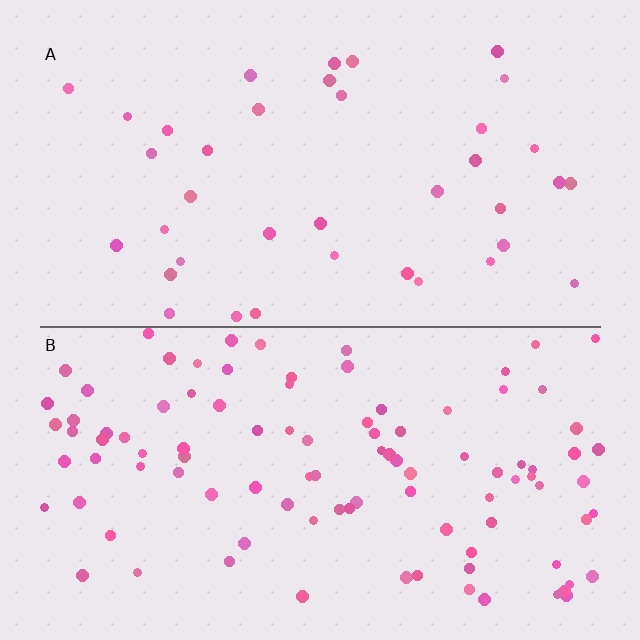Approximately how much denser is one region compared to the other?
Approximately 2.6× — region B over region A.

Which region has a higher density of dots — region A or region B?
B (the bottom).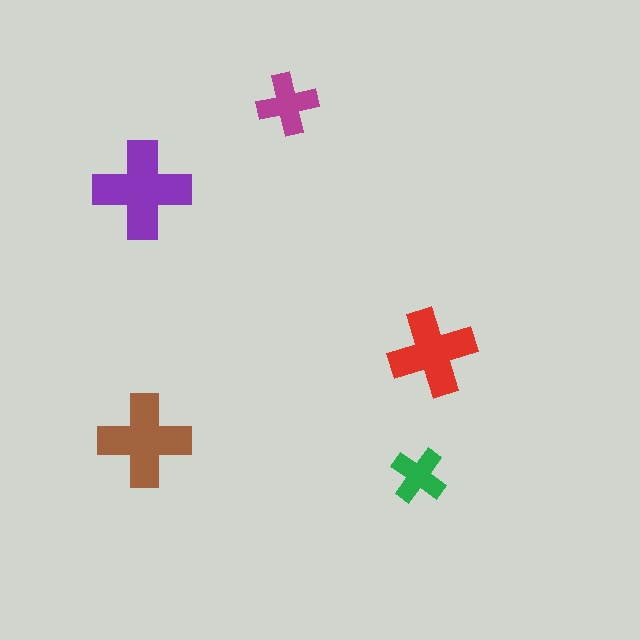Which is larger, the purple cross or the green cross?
The purple one.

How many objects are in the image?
There are 5 objects in the image.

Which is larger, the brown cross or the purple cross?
The purple one.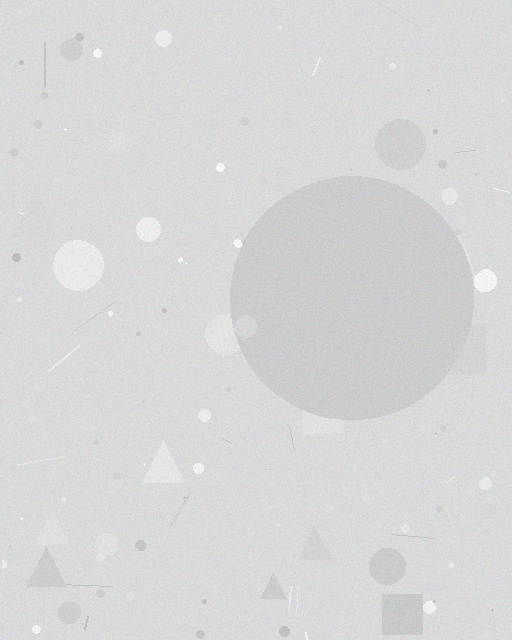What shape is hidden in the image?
A circle is hidden in the image.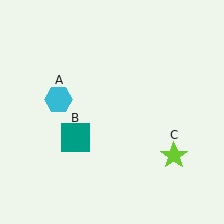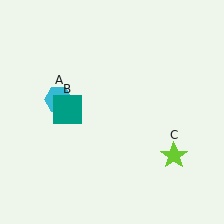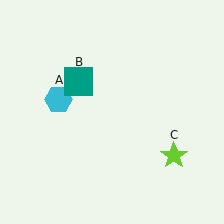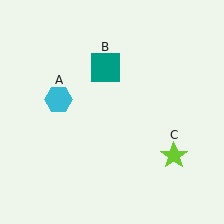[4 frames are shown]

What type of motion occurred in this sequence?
The teal square (object B) rotated clockwise around the center of the scene.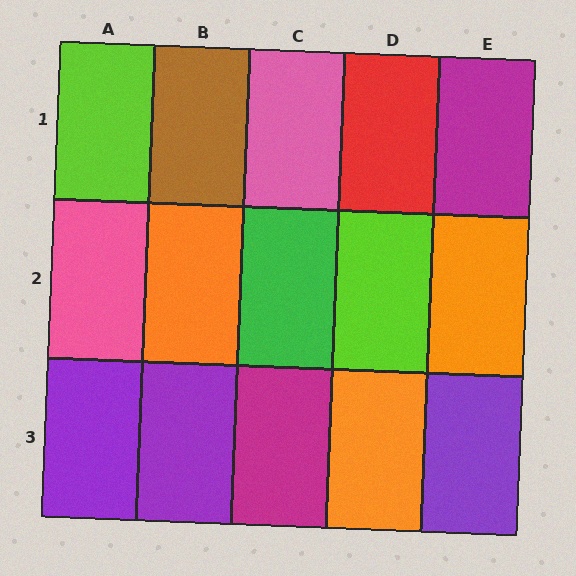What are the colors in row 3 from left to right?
Purple, purple, magenta, orange, purple.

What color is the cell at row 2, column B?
Orange.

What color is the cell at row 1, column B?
Brown.